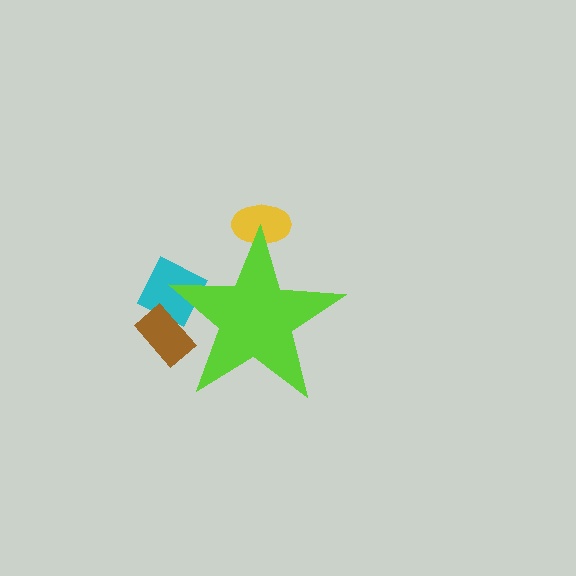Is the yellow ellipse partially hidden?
Yes, the yellow ellipse is partially hidden behind the lime star.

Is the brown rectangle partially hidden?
Yes, the brown rectangle is partially hidden behind the lime star.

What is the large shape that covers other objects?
A lime star.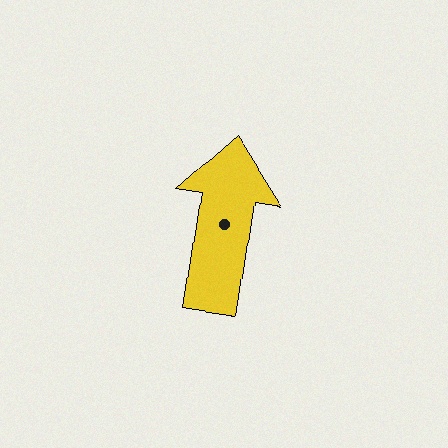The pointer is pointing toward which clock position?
Roughly 12 o'clock.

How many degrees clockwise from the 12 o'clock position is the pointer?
Approximately 8 degrees.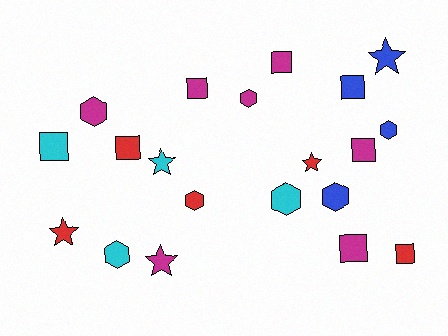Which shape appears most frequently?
Square, with 8 objects.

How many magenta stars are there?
There is 1 magenta star.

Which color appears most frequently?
Magenta, with 7 objects.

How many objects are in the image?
There are 20 objects.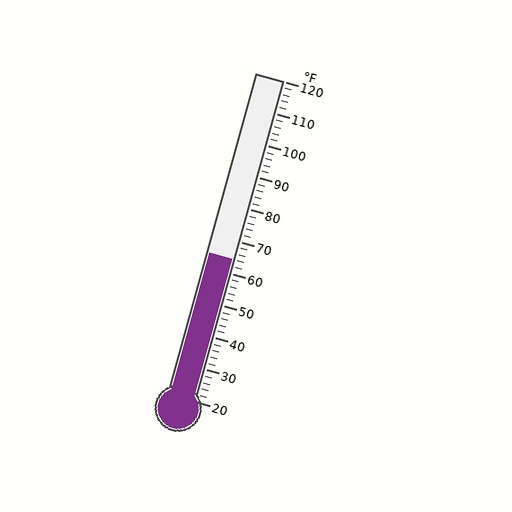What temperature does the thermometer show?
The thermometer shows approximately 64°F.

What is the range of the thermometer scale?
The thermometer scale ranges from 20°F to 120°F.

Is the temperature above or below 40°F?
The temperature is above 40°F.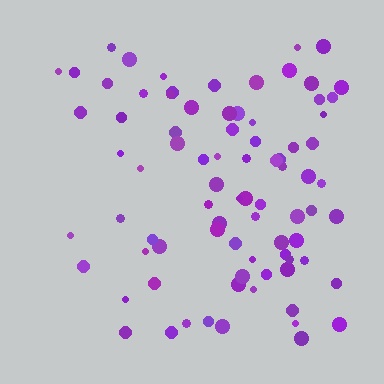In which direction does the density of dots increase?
From left to right, with the right side densest.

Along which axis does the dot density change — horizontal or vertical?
Horizontal.